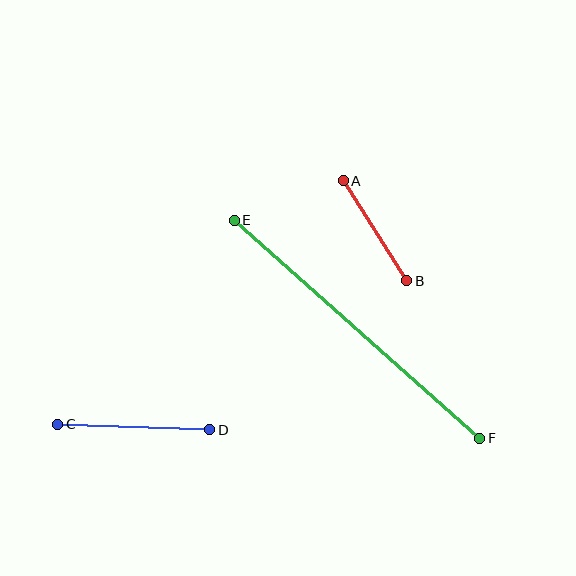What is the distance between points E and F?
The distance is approximately 328 pixels.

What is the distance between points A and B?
The distance is approximately 118 pixels.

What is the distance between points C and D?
The distance is approximately 152 pixels.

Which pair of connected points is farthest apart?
Points E and F are farthest apart.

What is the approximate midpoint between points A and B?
The midpoint is at approximately (375, 231) pixels.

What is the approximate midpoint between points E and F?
The midpoint is at approximately (357, 329) pixels.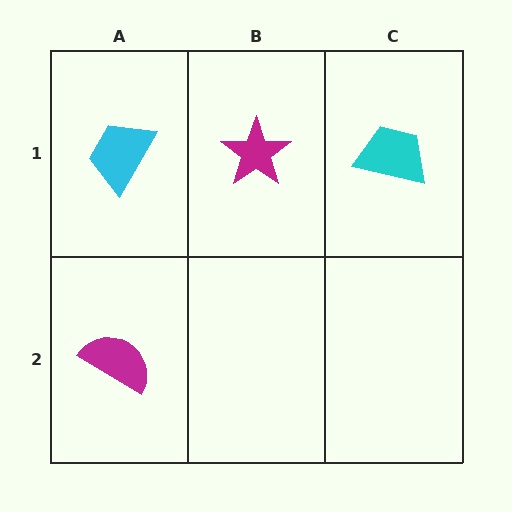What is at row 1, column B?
A magenta star.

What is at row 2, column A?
A magenta semicircle.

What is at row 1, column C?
A cyan trapezoid.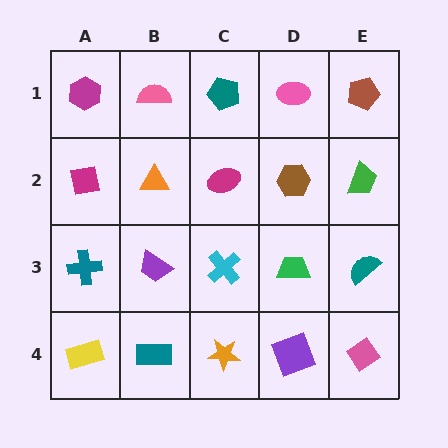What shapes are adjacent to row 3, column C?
A magenta ellipse (row 2, column C), an orange star (row 4, column C), a purple trapezoid (row 3, column B), a green trapezoid (row 3, column D).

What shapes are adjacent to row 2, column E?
A brown pentagon (row 1, column E), a teal semicircle (row 3, column E), a brown hexagon (row 2, column D).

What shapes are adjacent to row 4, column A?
A teal cross (row 3, column A), a teal rectangle (row 4, column B).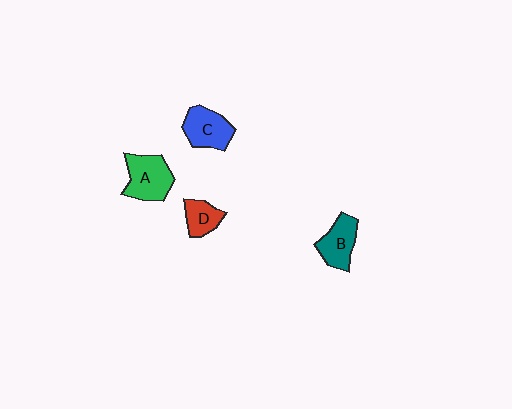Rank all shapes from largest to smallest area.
From largest to smallest: A (green), C (blue), B (teal), D (red).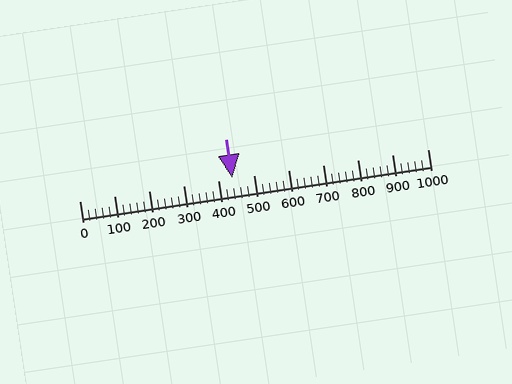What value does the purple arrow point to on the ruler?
The purple arrow points to approximately 440.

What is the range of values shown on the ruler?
The ruler shows values from 0 to 1000.